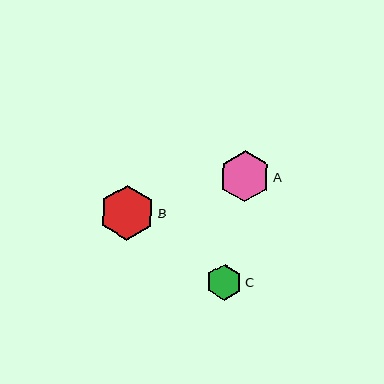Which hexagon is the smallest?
Hexagon C is the smallest with a size of approximately 36 pixels.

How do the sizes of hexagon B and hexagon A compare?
Hexagon B and hexagon A are approximately the same size.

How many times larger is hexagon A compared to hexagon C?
Hexagon A is approximately 1.4 times the size of hexagon C.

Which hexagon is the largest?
Hexagon B is the largest with a size of approximately 55 pixels.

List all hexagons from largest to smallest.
From largest to smallest: B, A, C.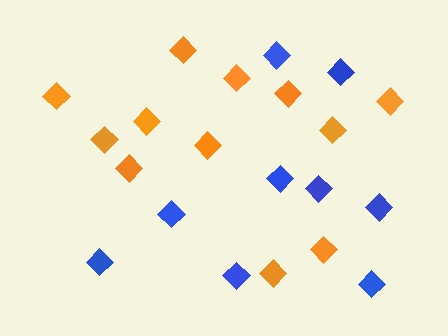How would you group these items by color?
There are 2 groups: one group of orange diamonds (12) and one group of blue diamonds (9).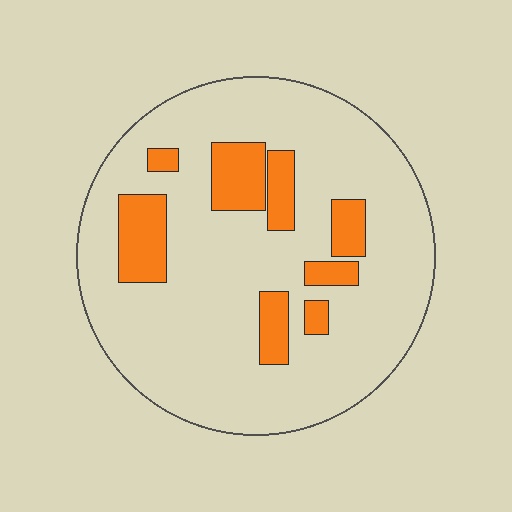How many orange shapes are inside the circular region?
8.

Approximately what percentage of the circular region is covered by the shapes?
Approximately 15%.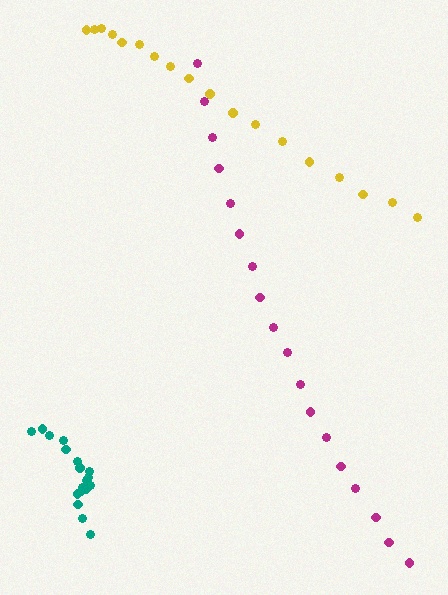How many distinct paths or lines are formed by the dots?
There are 3 distinct paths.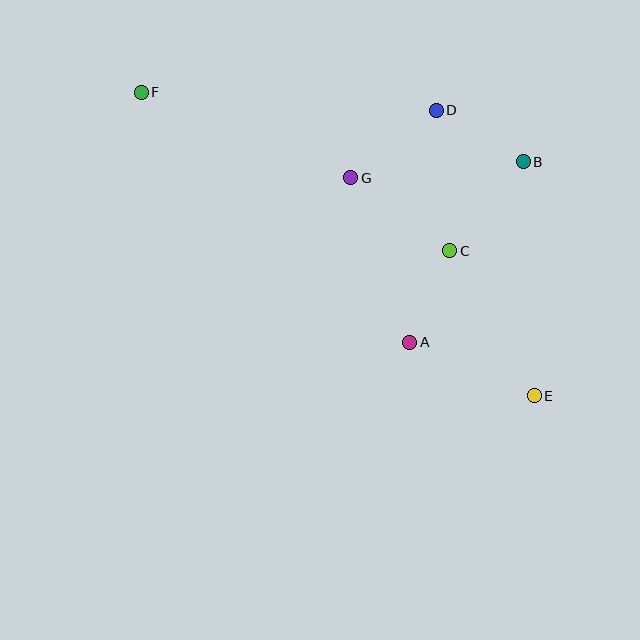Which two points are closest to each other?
Points A and C are closest to each other.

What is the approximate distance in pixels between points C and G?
The distance between C and G is approximately 123 pixels.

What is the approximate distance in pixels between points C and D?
The distance between C and D is approximately 141 pixels.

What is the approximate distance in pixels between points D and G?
The distance between D and G is approximately 109 pixels.